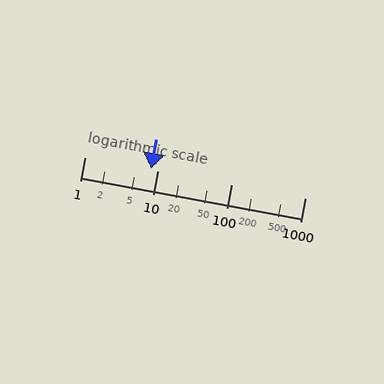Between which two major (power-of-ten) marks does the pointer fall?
The pointer is between 1 and 10.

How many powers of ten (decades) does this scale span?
The scale spans 3 decades, from 1 to 1000.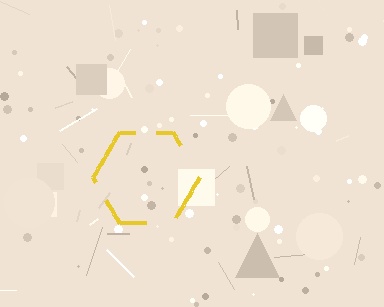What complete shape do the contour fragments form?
The contour fragments form a hexagon.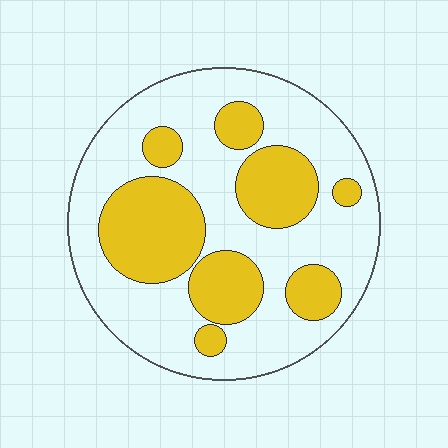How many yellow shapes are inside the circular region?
8.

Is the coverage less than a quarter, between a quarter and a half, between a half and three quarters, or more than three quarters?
Between a quarter and a half.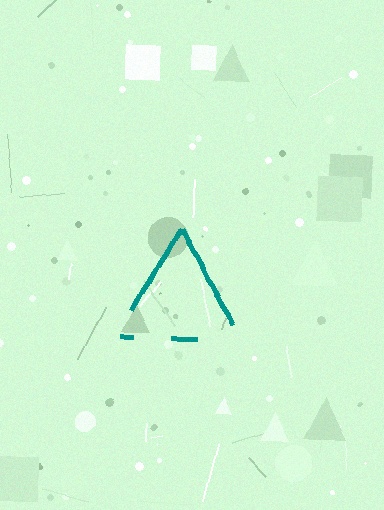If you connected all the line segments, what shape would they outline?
They would outline a triangle.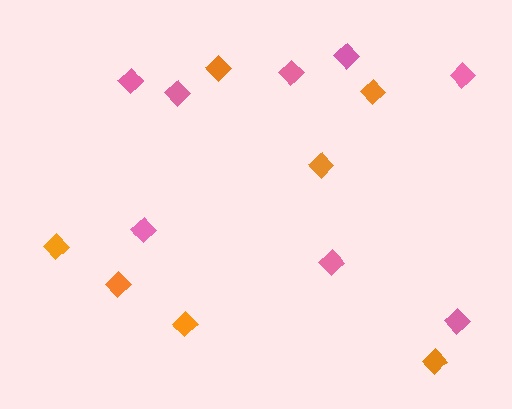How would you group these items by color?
There are 2 groups: one group of pink diamonds (8) and one group of orange diamonds (7).